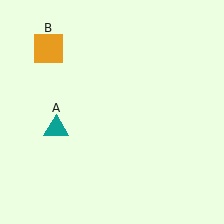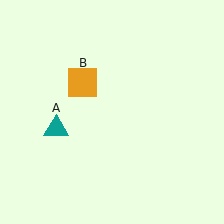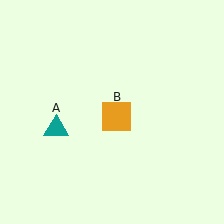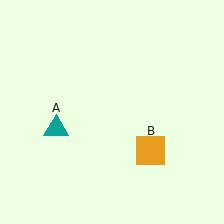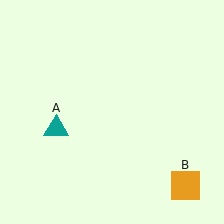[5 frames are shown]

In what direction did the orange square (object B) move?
The orange square (object B) moved down and to the right.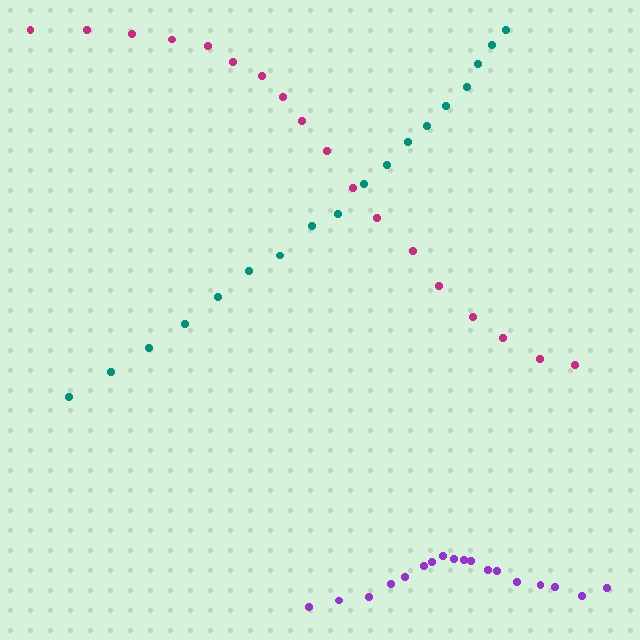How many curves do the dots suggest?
There are 3 distinct paths.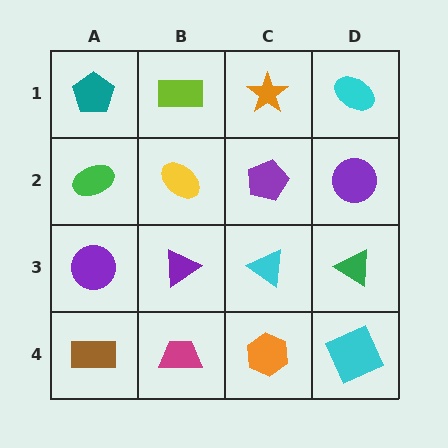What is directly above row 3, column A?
A green ellipse.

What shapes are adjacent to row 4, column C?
A cyan triangle (row 3, column C), a magenta trapezoid (row 4, column B), a cyan square (row 4, column D).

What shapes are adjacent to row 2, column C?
An orange star (row 1, column C), a cyan triangle (row 3, column C), a yellow ellipse (row 2, column B), a purple circle (row 2, column D).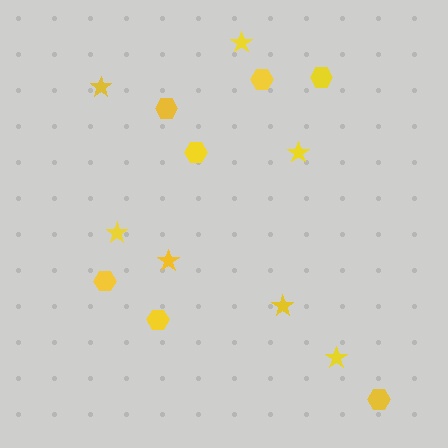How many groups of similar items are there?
There are 2 groups: one group of stars (7) and one group of hexagons (7).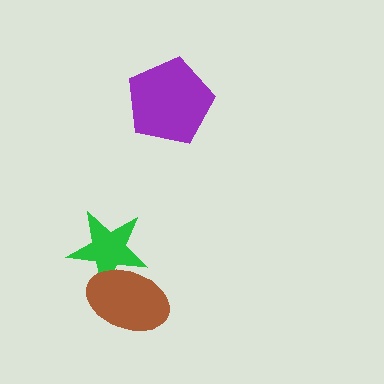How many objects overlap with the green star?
1 object overlaps with the green star.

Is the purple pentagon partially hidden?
No, no other shape covers it.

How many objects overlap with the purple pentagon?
0 objects overlap with the purple pentagon.